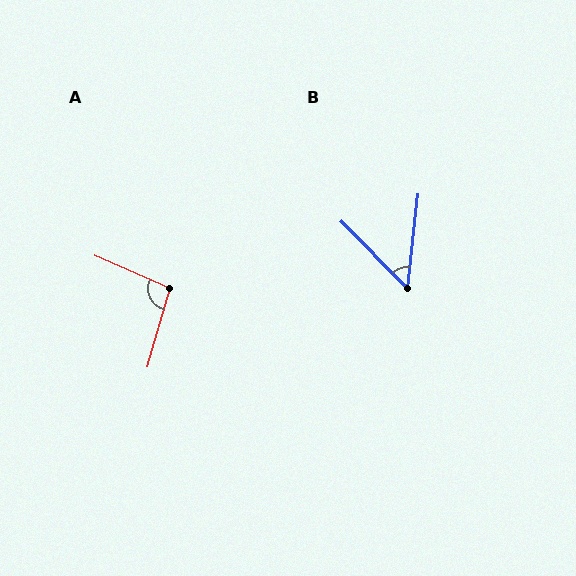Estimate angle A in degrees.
Approximately 97 degrees.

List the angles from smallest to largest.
B (51°), A (97°).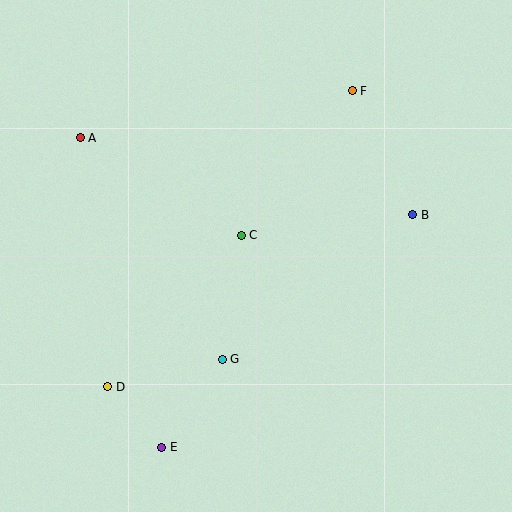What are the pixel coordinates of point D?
Point D is at (107, 387).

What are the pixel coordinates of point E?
Point E is at (161, 447).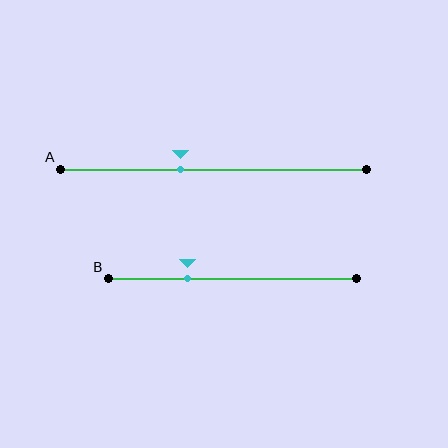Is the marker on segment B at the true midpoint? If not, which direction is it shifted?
No, the marker on segment B is shifted to the left by about 18% of the segment length.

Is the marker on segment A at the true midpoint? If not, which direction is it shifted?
No, the marker on segment A is shifted to the left by about 11% of the segment length.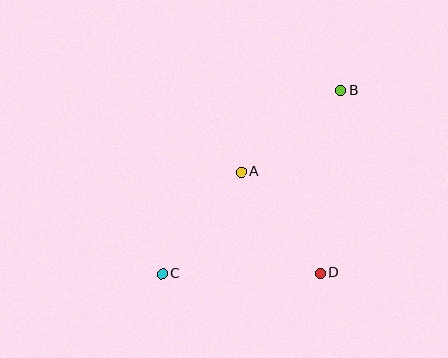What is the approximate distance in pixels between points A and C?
The distance between A and C is approximately 129 pixels.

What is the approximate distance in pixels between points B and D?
The distance between B and D is approximately 184 pixels.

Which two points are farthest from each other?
Points B and C are farthest from each other.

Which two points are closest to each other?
Points A and D are closest to each other.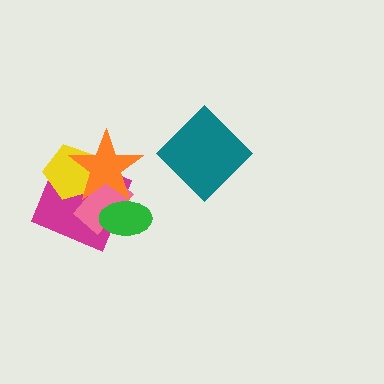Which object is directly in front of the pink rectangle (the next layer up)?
The yellow pentagon is directly in front of the pink rectangle.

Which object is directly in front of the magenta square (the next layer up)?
The pink rectangle is directly in front of the magenta square.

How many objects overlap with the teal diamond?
0 objects overlap with the teal diamond.